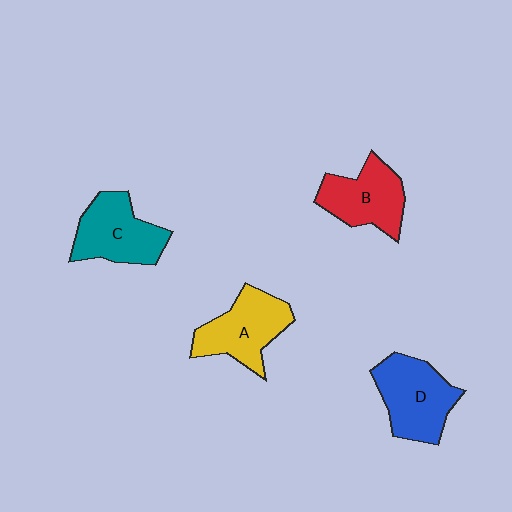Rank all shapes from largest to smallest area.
From largest to smallest: D (blue), A (yellow), C (teal), B (red).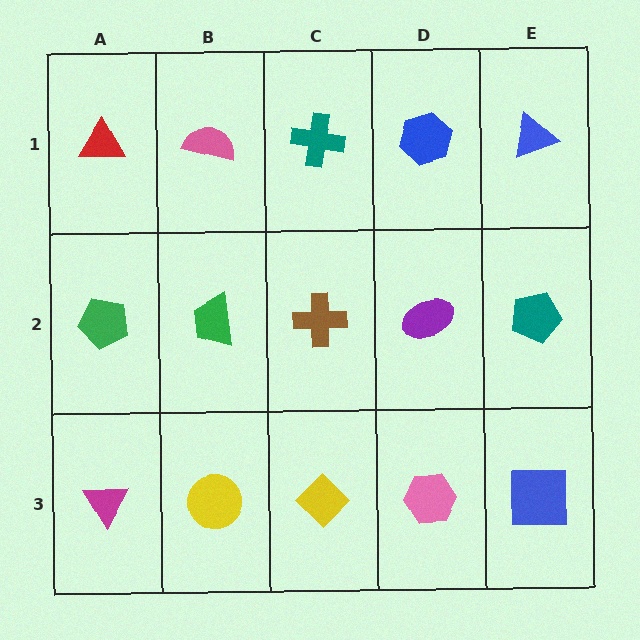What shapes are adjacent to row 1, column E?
A teal pentagon (row 2, column E), a blue hexagon (row 1, column D).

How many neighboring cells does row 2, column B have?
4.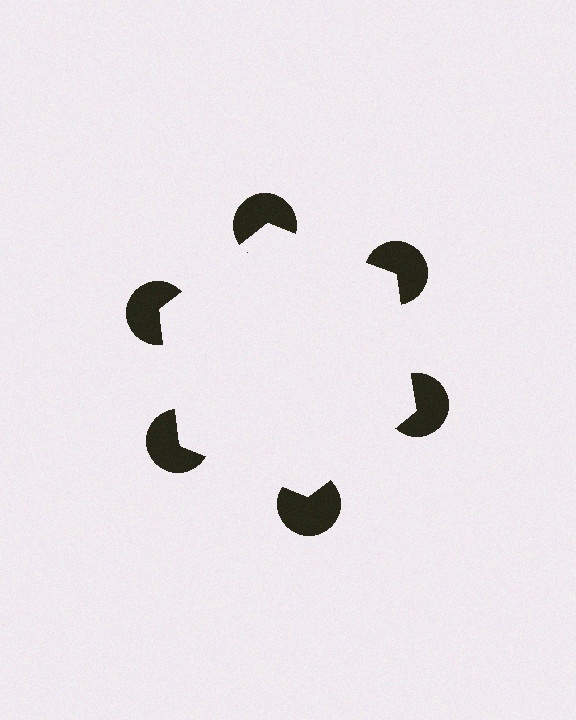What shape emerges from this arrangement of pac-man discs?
An illusory hexagon — its edges are inferred from the aligned wedge cuts in the pac-man discs, not physically drawn.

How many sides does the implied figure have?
6 sides.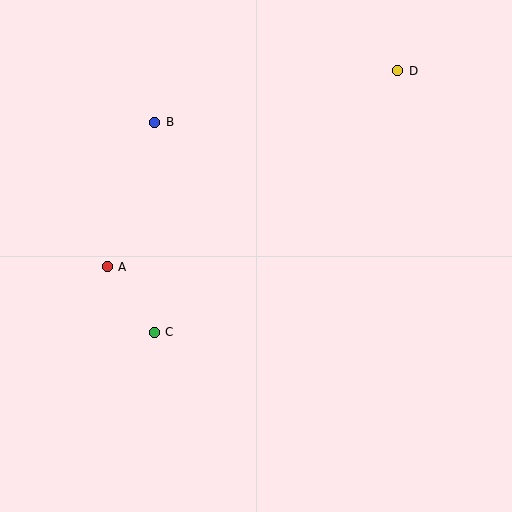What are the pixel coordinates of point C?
Point C is at (154, 332).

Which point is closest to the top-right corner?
Point D is closest to the top-right corner.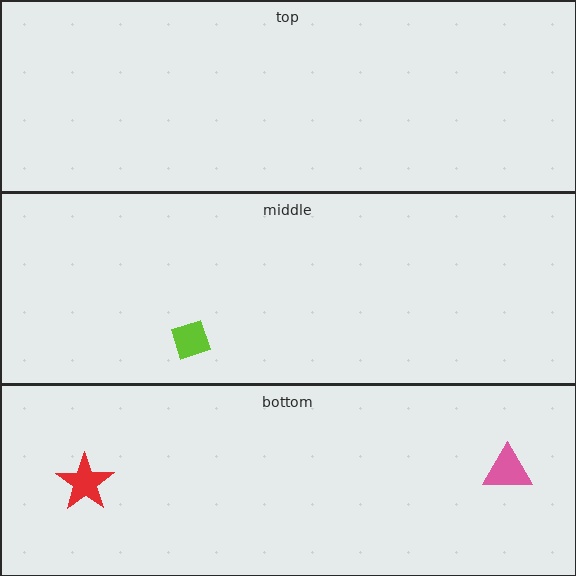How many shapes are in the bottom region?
2.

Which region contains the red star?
The bottom region.